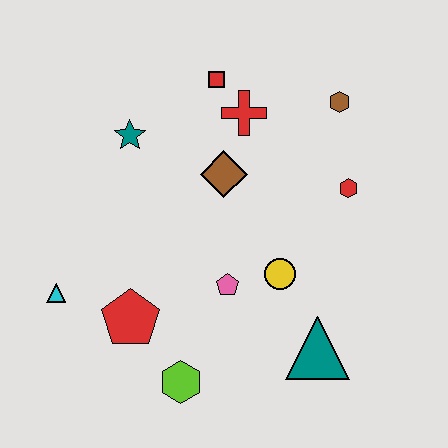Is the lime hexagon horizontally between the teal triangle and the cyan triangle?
Yes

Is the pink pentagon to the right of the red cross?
No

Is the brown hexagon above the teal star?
Yes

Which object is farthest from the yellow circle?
The cyan triangle is farthest from the yellow circle.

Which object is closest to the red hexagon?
The brown hexagon is closest to the red hexagon.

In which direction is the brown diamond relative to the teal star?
The brown diamond is to the right of the teal star.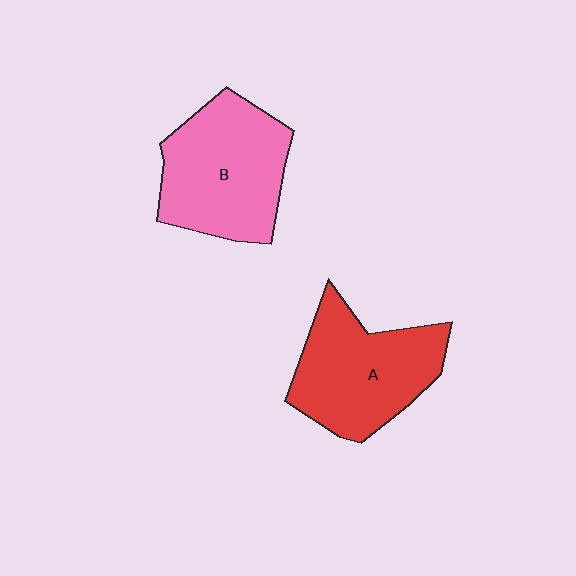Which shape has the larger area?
Shape B (pink).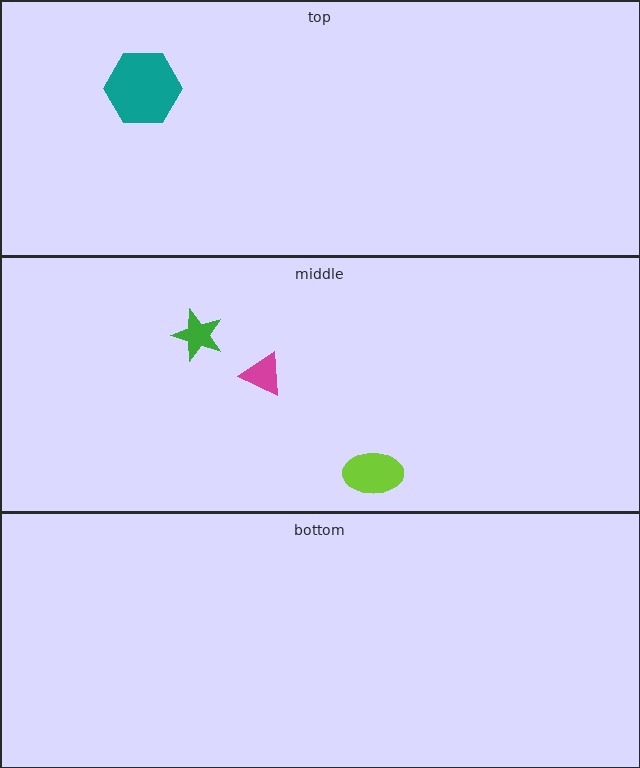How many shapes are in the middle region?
3.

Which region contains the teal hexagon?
The top region.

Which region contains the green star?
The middle region.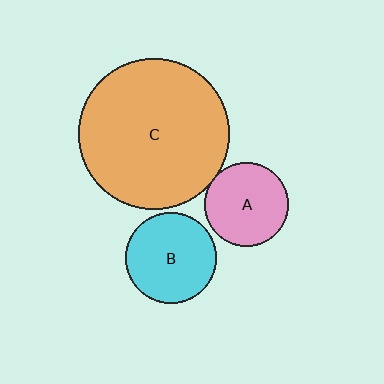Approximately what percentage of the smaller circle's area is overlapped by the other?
Approximately 5%.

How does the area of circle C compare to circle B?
Approximately 2.7 times.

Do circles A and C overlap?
Yes.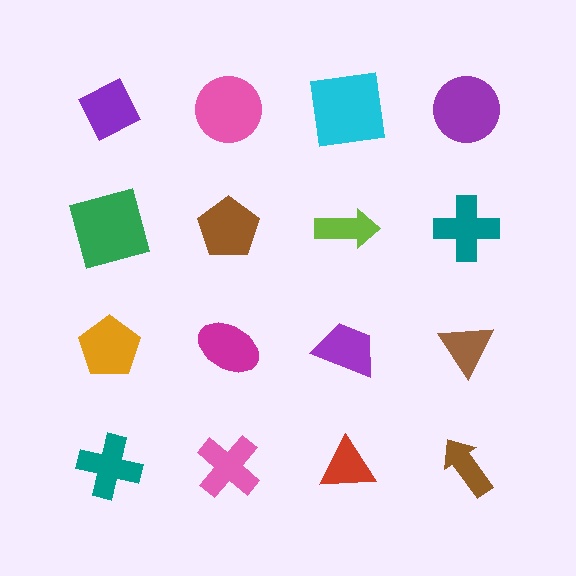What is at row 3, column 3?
A purple trapezoid.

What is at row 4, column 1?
A teal cross.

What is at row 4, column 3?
A red triangle.